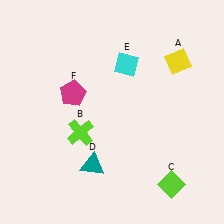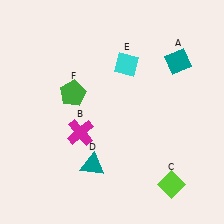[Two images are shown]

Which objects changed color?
A changed from yellow to teal. B changed from lime to magenta. F changed from magenta to green.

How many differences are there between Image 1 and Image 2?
There are 3 differences between the two images.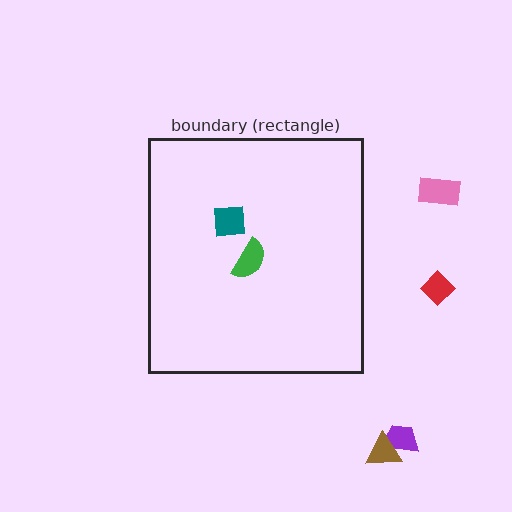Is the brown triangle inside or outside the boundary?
Outside.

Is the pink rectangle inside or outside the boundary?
Outside.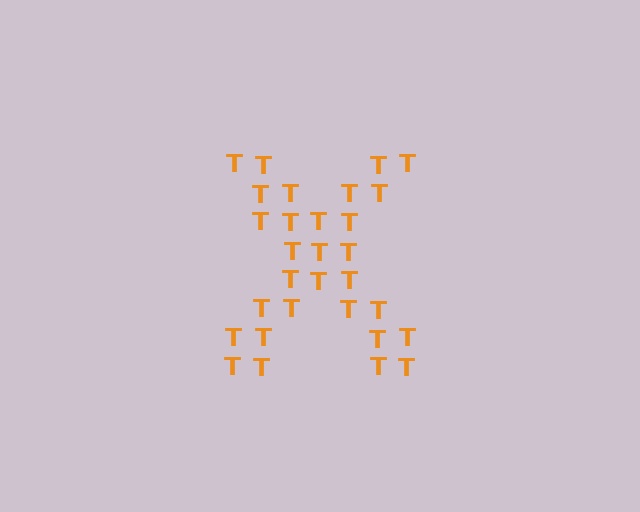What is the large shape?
The large shape is the letter X.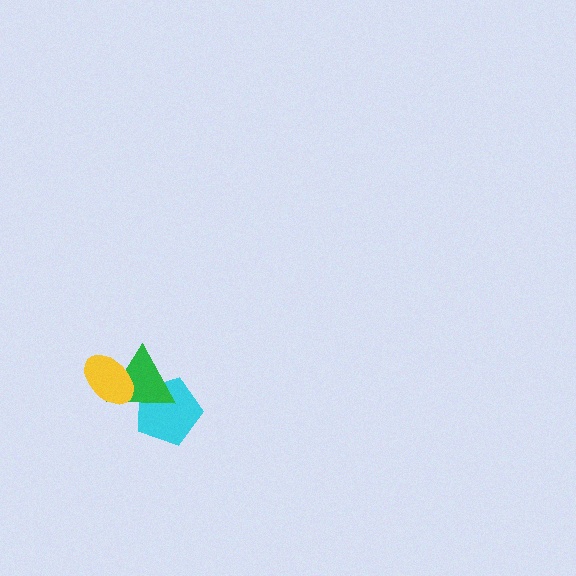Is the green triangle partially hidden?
Yes, it is partially covered by another shape.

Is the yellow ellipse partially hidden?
No, no other shape covers it.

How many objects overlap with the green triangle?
2 objects overlap with the green triangle.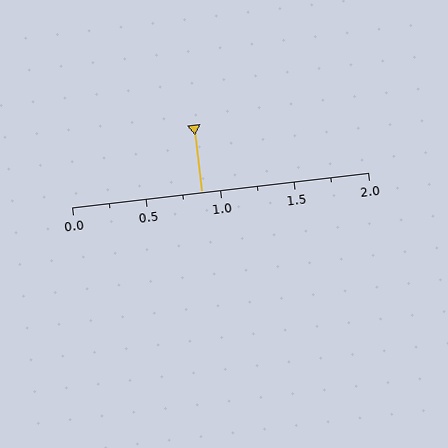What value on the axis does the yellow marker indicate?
The marker indicates approximately 0.88.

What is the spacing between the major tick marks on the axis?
The major ticks are spaced 0.5 apart.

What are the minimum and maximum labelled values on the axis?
The axis runs from 0.0 to 2.0.